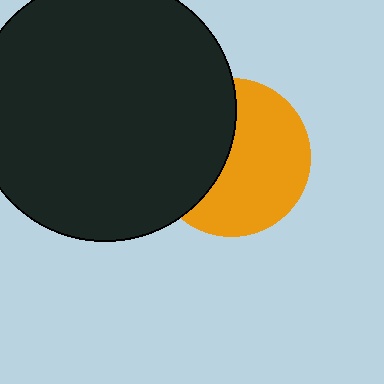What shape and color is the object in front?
The object in front is a black circle.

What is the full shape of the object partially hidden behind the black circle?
The partially hidden object is an orange circle.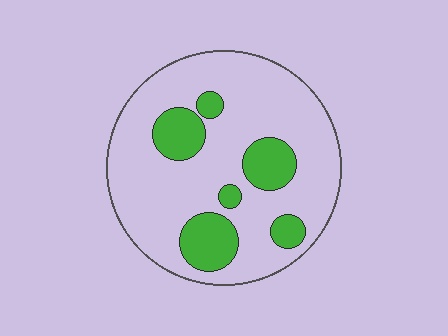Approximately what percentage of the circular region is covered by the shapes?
Approximately 20%.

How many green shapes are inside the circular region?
6.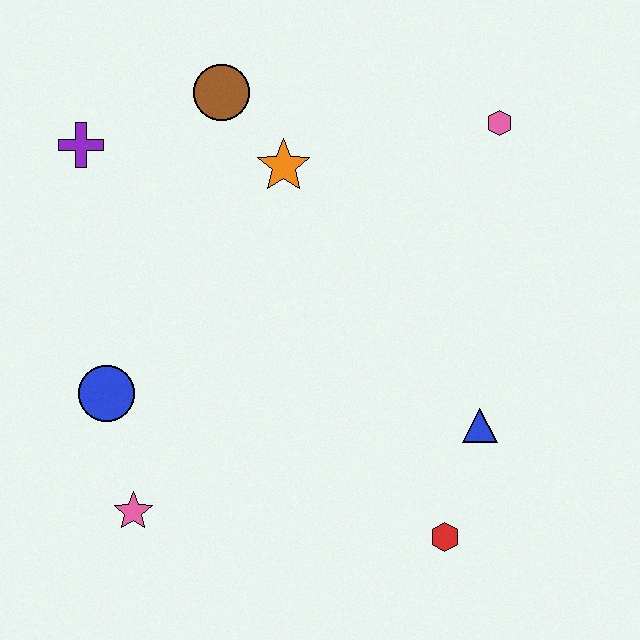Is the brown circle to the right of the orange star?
No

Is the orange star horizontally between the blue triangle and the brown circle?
Yes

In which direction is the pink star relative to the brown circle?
The pink star is below the brown circle.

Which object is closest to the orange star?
The brown circle is closest to the orange star.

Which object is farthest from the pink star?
The pink hexagon is farthest from the pink star.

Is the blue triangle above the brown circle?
No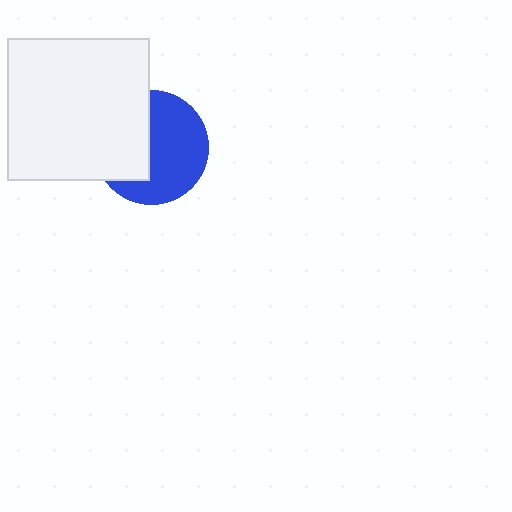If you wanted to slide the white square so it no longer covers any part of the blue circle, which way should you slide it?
Slide it left — that is the most direct way to separate the two shapes.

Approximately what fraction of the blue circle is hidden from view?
Roughly 41% of the blue circle is hidden behind the white square.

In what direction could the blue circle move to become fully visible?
The blue circle could move right. That would shift it out from behind the white square entirely.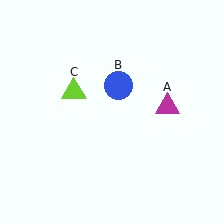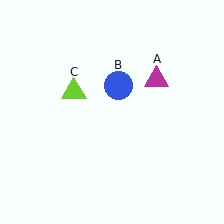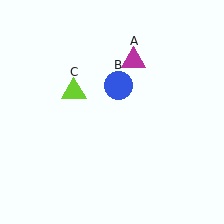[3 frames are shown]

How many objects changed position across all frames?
1 object changed position: magenta triangle (object A).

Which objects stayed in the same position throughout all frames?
Blue circle (object B) and lime triangle (object C) remained stationary.